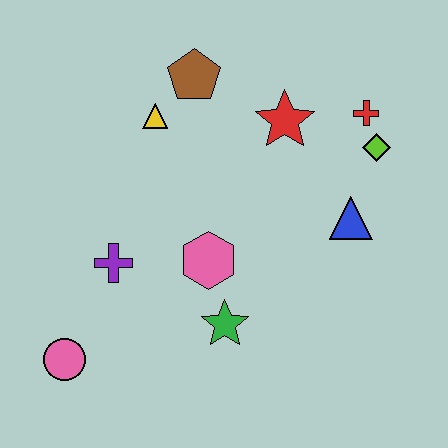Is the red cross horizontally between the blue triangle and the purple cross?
No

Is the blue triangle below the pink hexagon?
No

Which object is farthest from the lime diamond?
The pink circle is farthest from the lime diamond.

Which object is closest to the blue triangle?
The lime diamond is closest to the blue triangle.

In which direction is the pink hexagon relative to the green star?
The pink hexagon is above the green star.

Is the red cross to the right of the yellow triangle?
Yes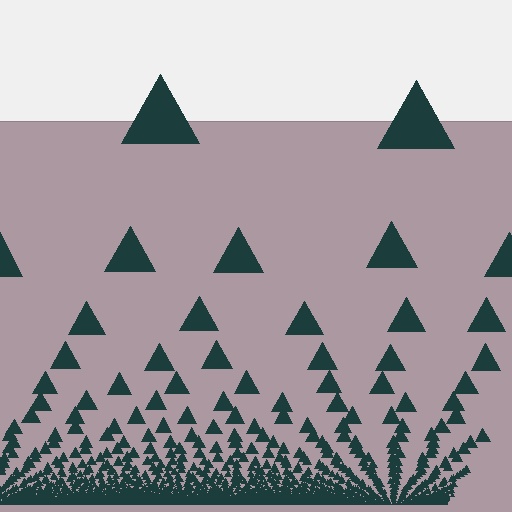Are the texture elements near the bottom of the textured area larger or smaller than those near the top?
Smaller. The gradient is inverted — elements near the bottom are smaller and denser.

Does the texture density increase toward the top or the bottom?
Density increases toward the bottom.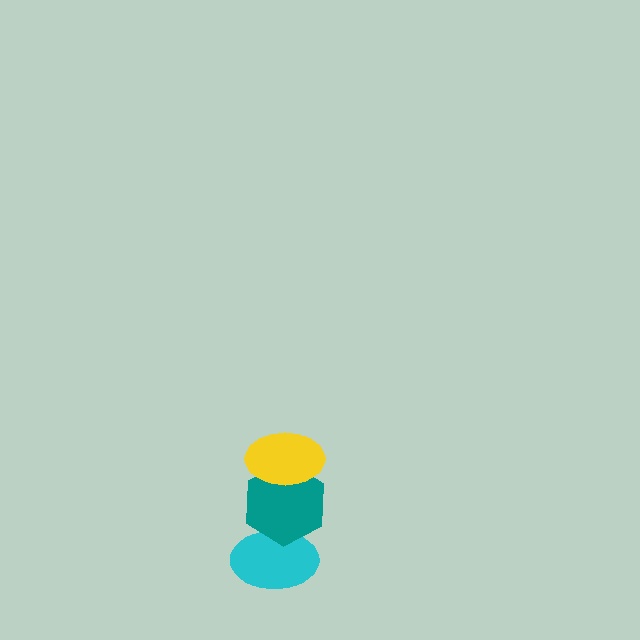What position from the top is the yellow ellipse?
The yellow ellipse is 1st from the top.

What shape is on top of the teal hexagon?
The yellow ellipse is on top of the teal hexagon.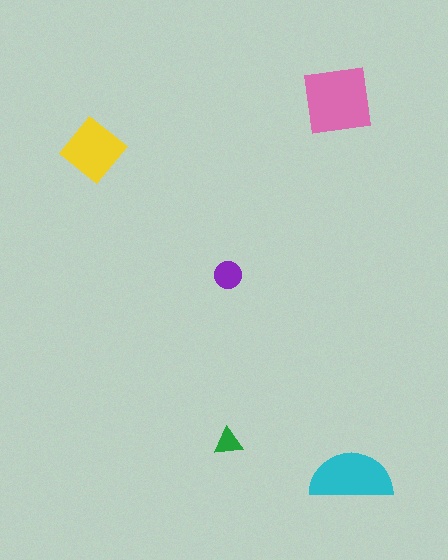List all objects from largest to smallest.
The pink square, the cyan semicircle, the yellow diamond, the purple circle, the green triangle.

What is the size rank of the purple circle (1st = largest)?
4th.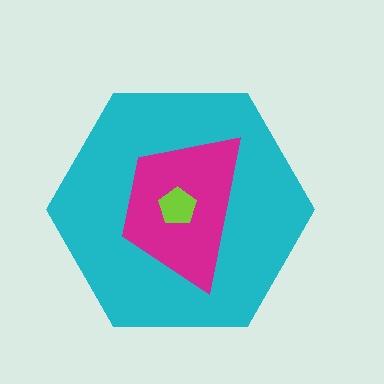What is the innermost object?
The lime pentagon.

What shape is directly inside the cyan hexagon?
The magenta trapezoid.